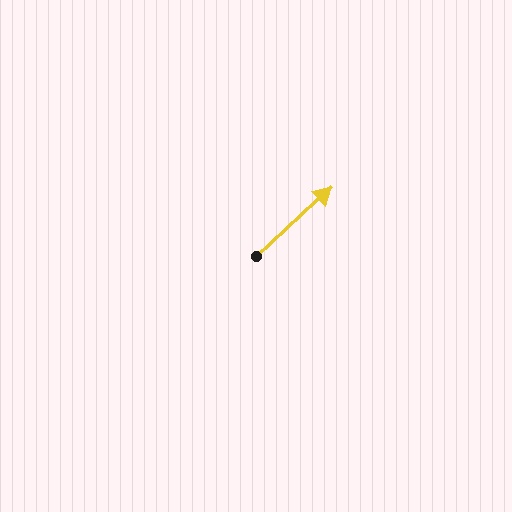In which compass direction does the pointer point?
Northeast.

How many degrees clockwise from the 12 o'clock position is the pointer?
Approximately 47 degrees.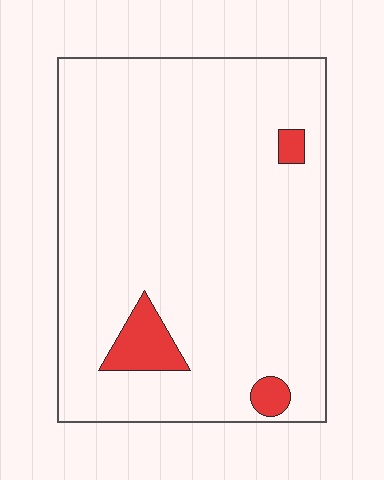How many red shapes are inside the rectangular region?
3.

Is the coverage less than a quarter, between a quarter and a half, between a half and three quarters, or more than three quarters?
Less than a quarter.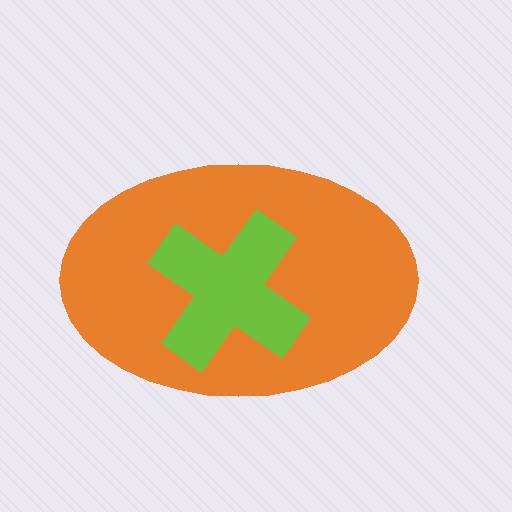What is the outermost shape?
The orange ellipse.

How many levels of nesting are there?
2.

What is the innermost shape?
The lime cross.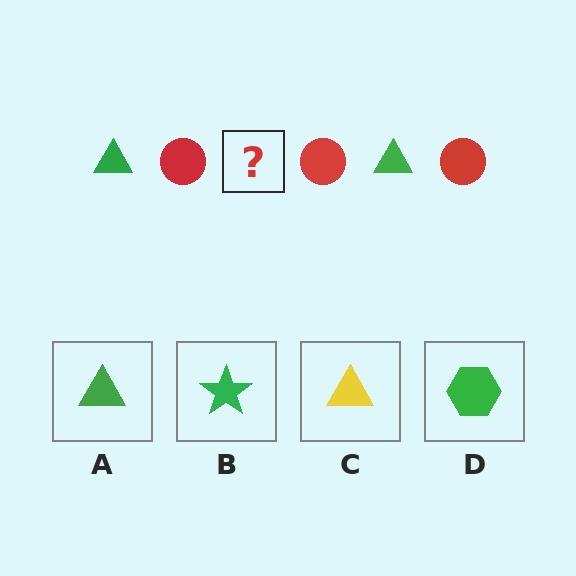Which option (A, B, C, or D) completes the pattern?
A.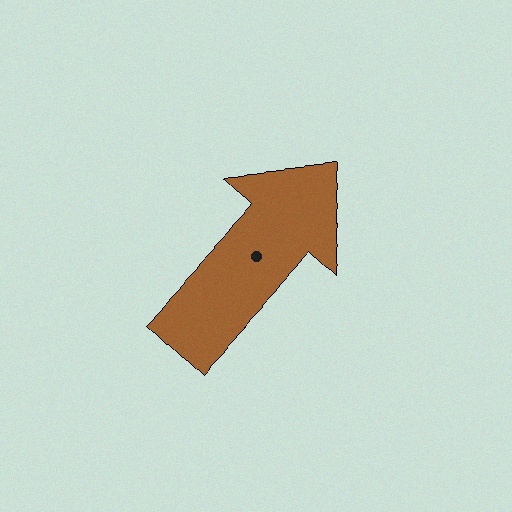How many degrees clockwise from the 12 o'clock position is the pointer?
Approximately 43 degrees.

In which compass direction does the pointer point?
Northeast.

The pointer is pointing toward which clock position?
Roughly 1 o'clock.